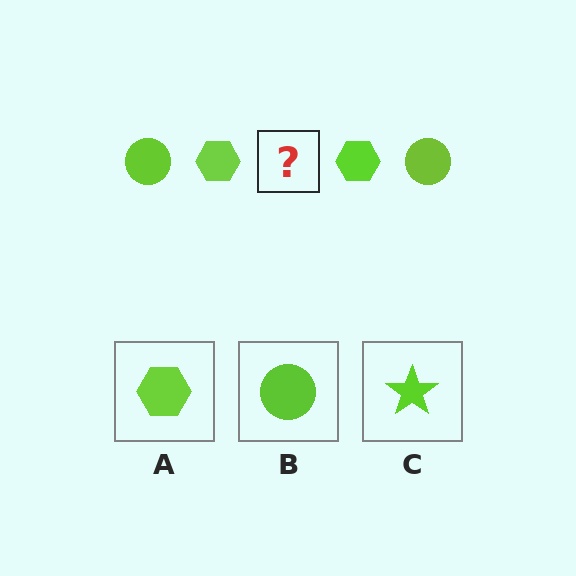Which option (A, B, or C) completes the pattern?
B.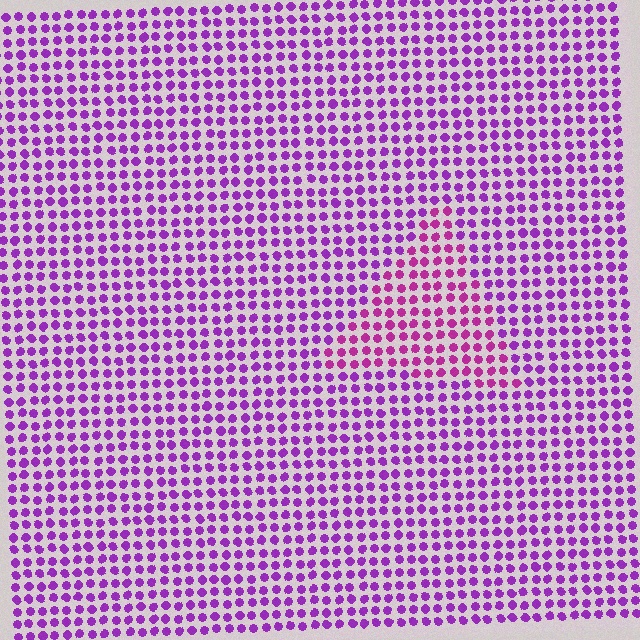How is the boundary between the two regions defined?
The boundary is defined purely by a slight shift in hue (about 27 degrees). Spacing, size, and orientation are identical on both sides.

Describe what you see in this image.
The image is filled with small purple elements in a uniform arrangement. A triangle-shaped region is visible where the elements are tinted to a slightly different hue, forming a subtle color boundary.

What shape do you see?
I see a triangle.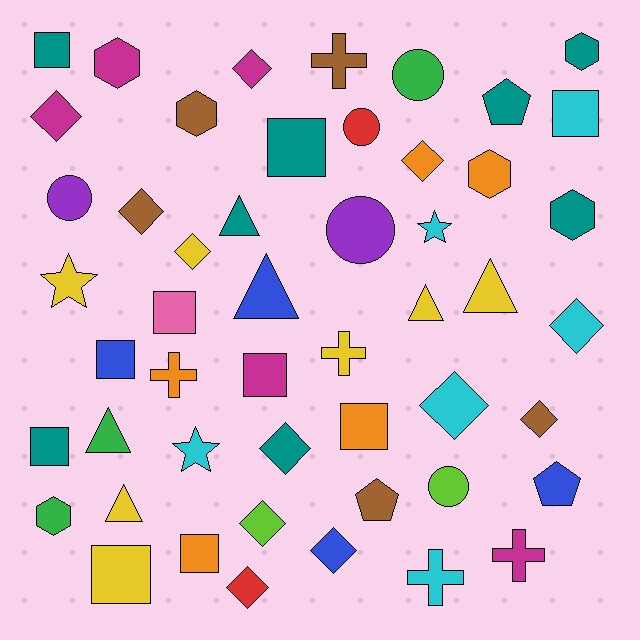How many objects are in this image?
There are 50 objects.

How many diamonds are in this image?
There are 12 diamonds.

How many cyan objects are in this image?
There are 6 cyan objects.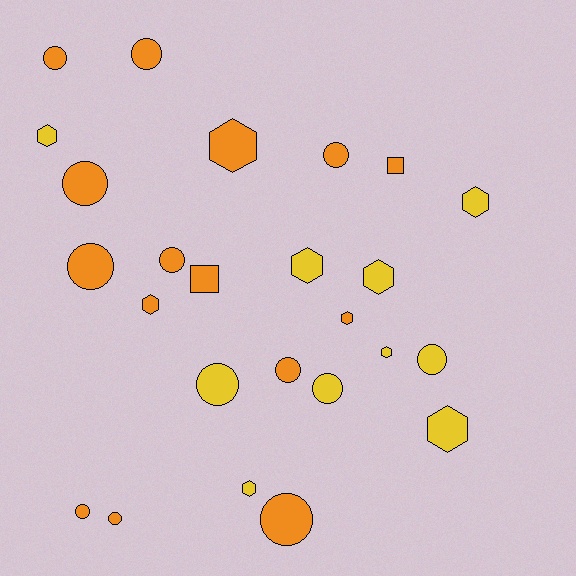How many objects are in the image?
There are 25 objects.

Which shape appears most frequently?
Circle, with 13 objects.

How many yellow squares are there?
There are no yellow squares.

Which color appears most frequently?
Orange, with 15 objects.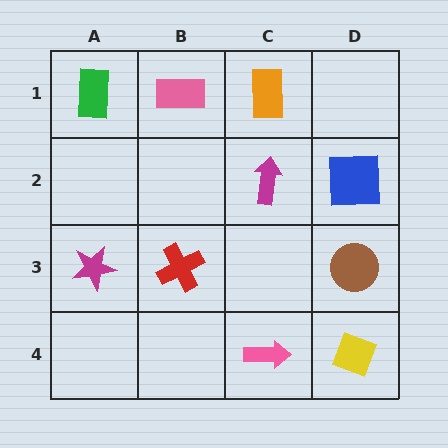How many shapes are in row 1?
3 shapes.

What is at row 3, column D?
A brown circle.